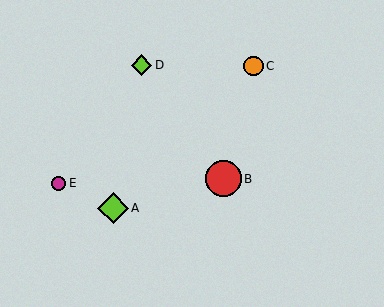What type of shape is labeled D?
Shape D is a lime diamond.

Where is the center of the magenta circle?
The center of the magenta circle is at (58, 183).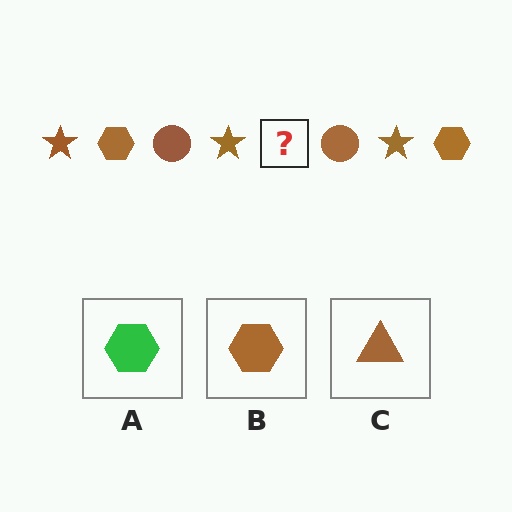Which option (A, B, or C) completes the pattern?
B.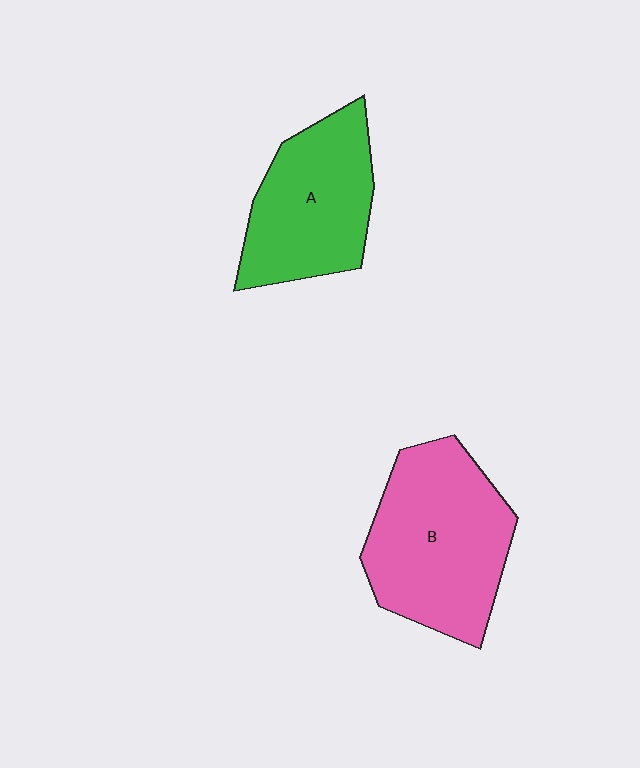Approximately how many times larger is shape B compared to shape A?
Approximately 1.3 times.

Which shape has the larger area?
Shape B (pink).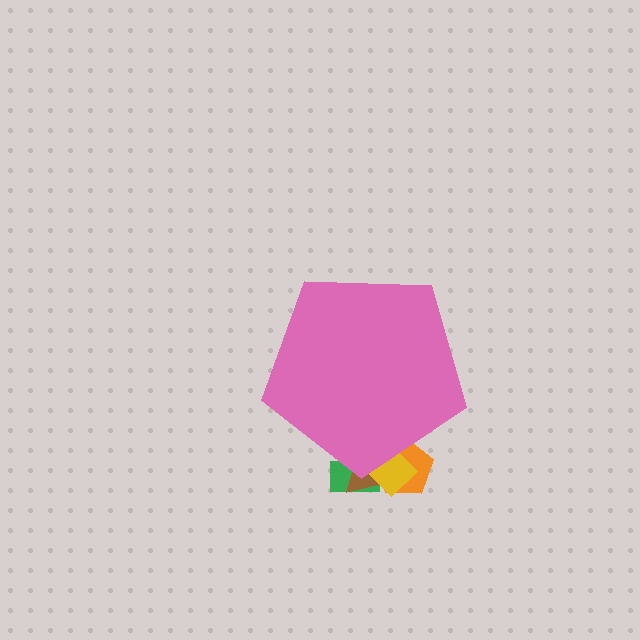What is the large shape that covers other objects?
A pink pentagon.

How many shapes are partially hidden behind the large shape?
4 shapes are partially hidden.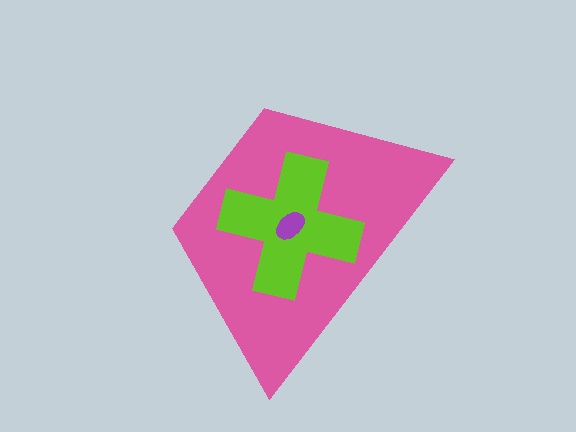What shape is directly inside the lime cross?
The purple ellipse.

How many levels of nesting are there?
3.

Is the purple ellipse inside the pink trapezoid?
Yes.